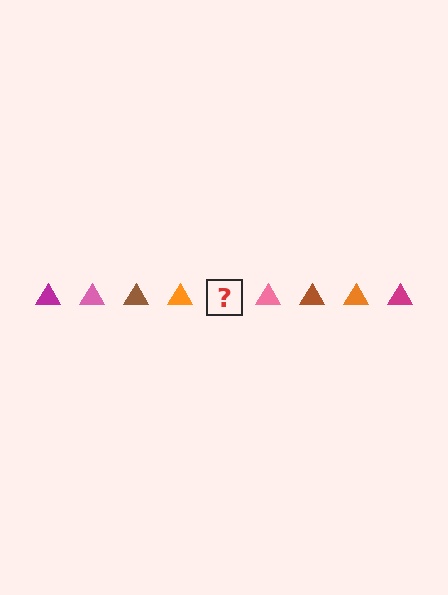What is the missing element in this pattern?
The missing element is a magenta triangle.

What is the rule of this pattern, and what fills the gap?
The rule is that the pattern cycles through magenta, pink, brown, orange triangles. The gap should be filled with a magenta triangle.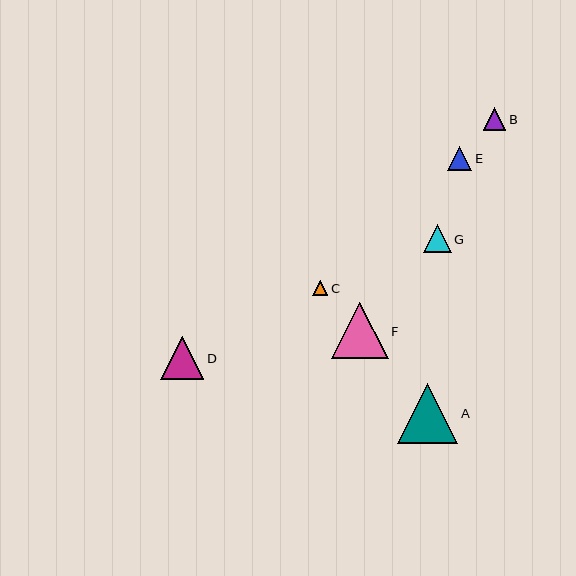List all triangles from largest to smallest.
From largest to smallest: A, F, D, G, E, B, C.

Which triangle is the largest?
Triangle A is the largest with a size of approximately 60 pixels.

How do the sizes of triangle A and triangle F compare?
Triangle A and triangle F are approximately the same size.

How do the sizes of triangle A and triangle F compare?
Triangle A and triangle F are approximately the same size.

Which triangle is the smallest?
Triangle C is the smallest with a size of approximately 15 pixels.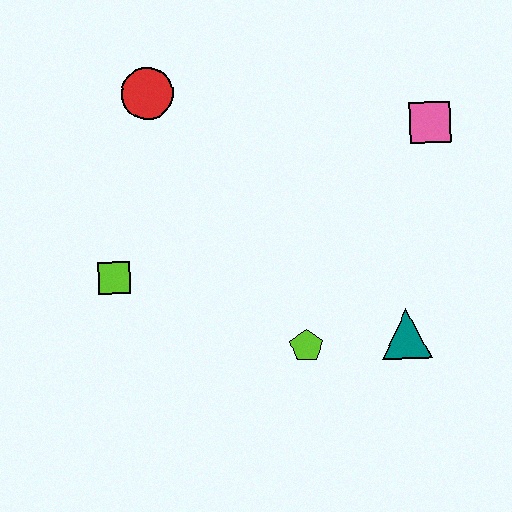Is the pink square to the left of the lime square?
No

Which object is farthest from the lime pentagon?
The red circle is farthest from the lime pentagon.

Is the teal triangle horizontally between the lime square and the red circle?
No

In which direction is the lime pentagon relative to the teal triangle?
The lime pentagon is to the left of the teal triangle.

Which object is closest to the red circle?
The lime square is closest to the red circle.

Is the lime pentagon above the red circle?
No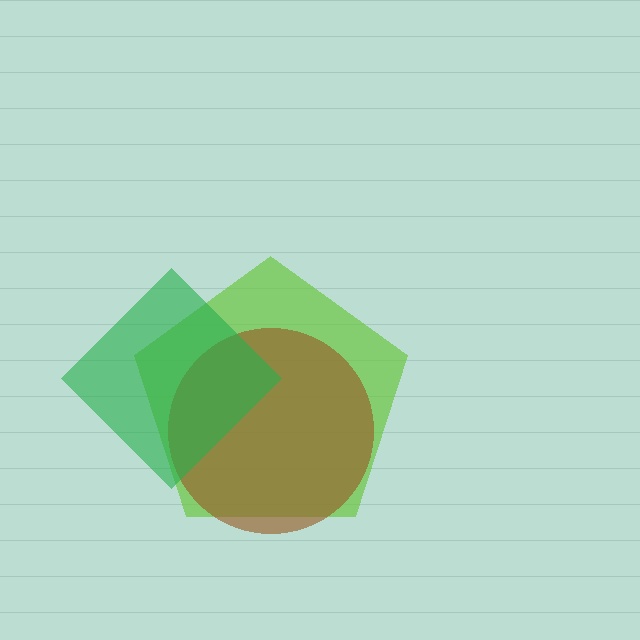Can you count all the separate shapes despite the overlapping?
Yes, there are 3 separate shapes.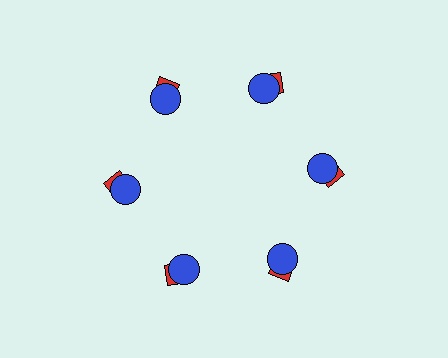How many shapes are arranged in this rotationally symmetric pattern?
There are 12 shapes, arranged in 6 groups of 2.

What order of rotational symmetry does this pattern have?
This pattern has 6-fold rotational symmetry.